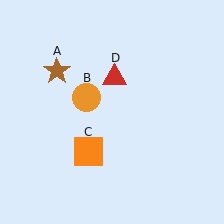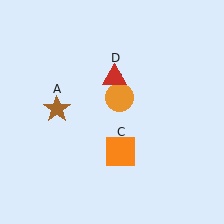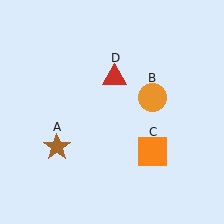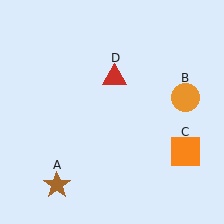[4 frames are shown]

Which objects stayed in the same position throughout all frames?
Red triangle (object D) remained stationary.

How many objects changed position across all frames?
3 objects changed position: brown star (object A), orange circle (object B), orange square (object C).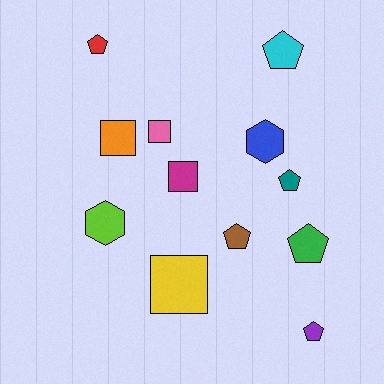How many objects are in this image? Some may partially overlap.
There are 12 objects.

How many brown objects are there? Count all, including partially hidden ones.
There is 1 brown object.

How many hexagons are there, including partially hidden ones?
There are 2 hexagons.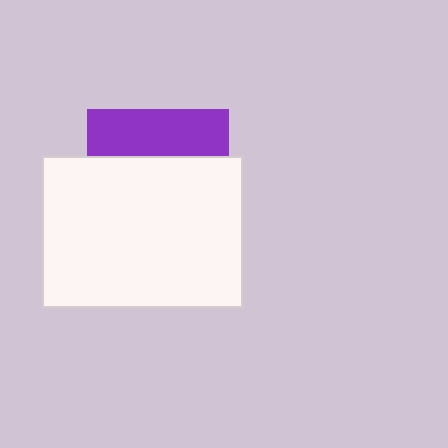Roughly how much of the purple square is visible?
A small part of it is visible (roughly 32%).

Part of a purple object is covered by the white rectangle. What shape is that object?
It is a square.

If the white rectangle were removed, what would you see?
You would see the complete purple square.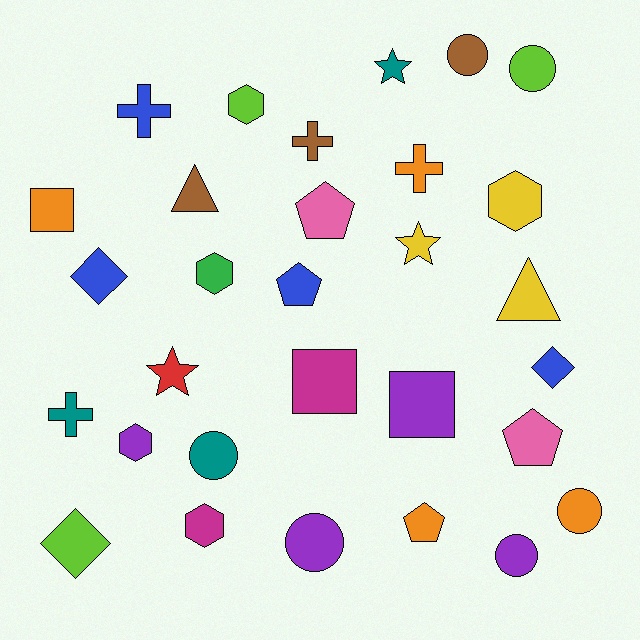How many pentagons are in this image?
There are 4 pentagons.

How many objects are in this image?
There are 30 objects.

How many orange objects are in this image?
There are 4 orange objects.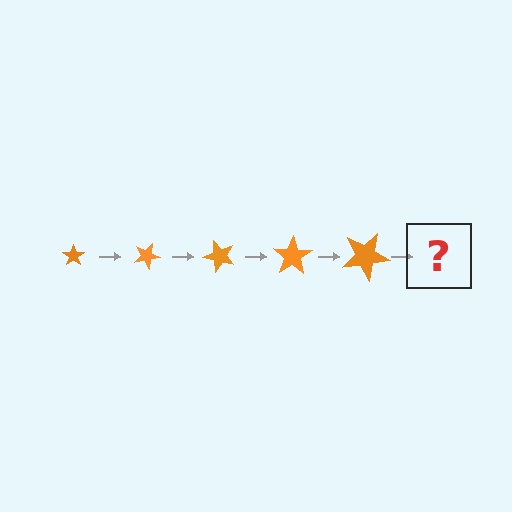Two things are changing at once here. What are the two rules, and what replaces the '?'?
The two rules are that the star grows larger each step and it rotates 25 degrees each step. The '?' should be a star, larger than the previous one and rotated 125 degrees from the start.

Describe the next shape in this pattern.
It should be a star, larger than the previous one and rotated 125 degrees from the start.